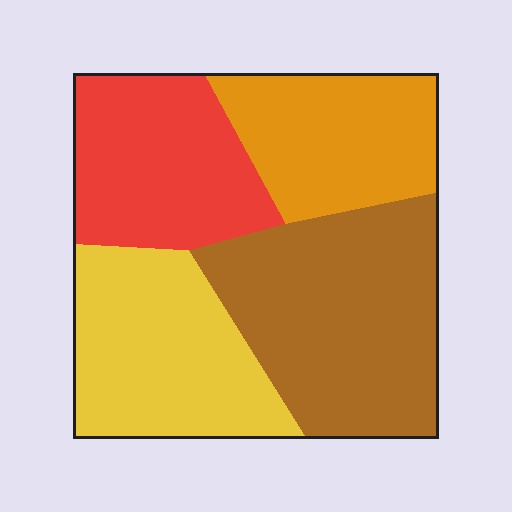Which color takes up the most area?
Brown, at roughly 35%.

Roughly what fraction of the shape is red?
Red covers 22% of the shape.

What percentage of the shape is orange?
Orange covers around 20% of the shape.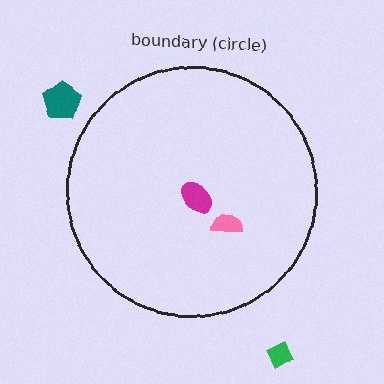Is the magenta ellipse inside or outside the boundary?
Inside.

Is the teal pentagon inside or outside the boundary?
Outside.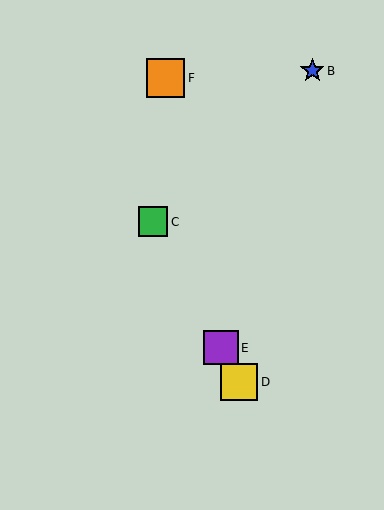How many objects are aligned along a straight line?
4 objects (A, C, D, E) are aligned along a straight line.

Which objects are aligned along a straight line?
Objects A, C, D, E are aligned along a straight line.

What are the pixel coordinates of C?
Object C is at (153, 222).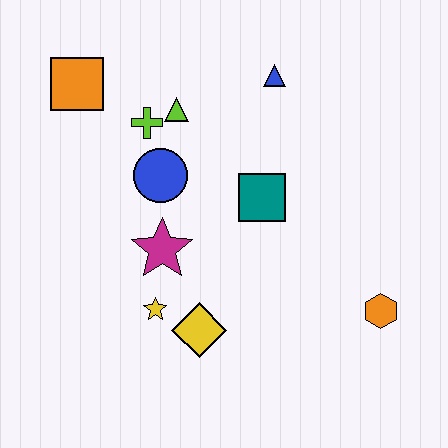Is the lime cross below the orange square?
Yes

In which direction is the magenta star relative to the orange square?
The magenta star is below the orange square.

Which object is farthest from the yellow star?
The blue triangle is farthest from the yellow star.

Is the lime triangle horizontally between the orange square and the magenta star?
No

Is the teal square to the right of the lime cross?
Yes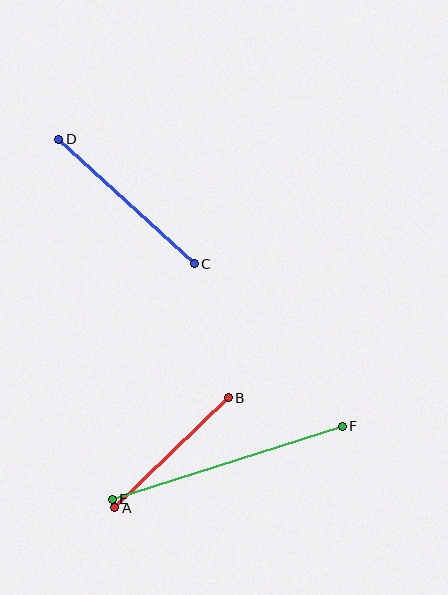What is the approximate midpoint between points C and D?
The midpoint is at approximately (127, 202) pixels.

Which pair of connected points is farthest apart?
Points E and F are farthest apart.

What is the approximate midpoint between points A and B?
The midpoint is at approximately (172, 453) pixels.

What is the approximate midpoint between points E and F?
The midpoint is at approximately (227, 463) pixels.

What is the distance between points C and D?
The distance is approximately 184 pixels.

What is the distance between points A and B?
The distance is approximately 158 pixels.